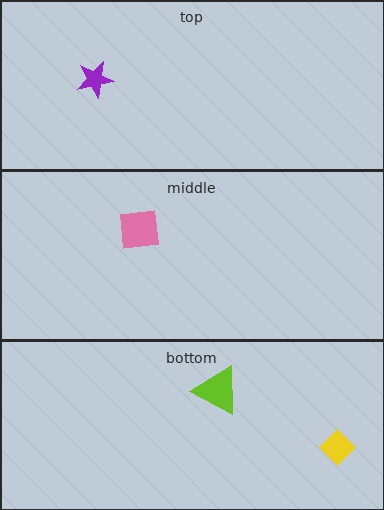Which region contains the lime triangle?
The bottom region.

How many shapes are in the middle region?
1.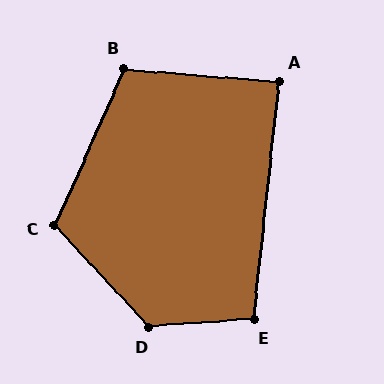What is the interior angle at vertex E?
Approximately 100 degrees (obtuse).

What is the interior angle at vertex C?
Approximately 113 degrees (obtuse).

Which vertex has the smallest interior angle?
A, at approximately 89 degrees.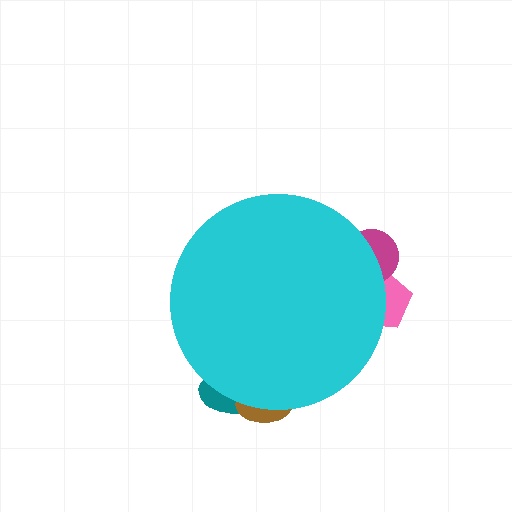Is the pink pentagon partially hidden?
Yes, the pink pentagon is partially hidden behind the cyan circle.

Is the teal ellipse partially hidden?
Yes, the teal ellipse is partially hidden behind the cyan circle.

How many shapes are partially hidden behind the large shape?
4 shapes are partially hidden.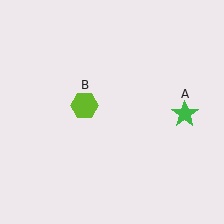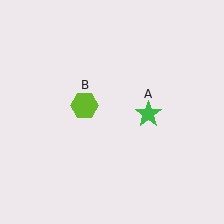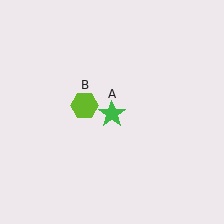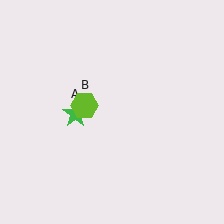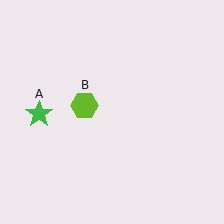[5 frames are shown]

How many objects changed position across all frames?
1 object changed position: green star (object A).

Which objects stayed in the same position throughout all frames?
Lime hexagon (object B) remained stationary.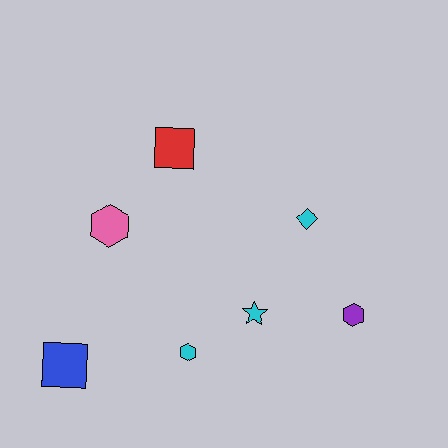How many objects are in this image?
There are 7 objects.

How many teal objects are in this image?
There are no teal objects.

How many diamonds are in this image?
There is 1 diamond.